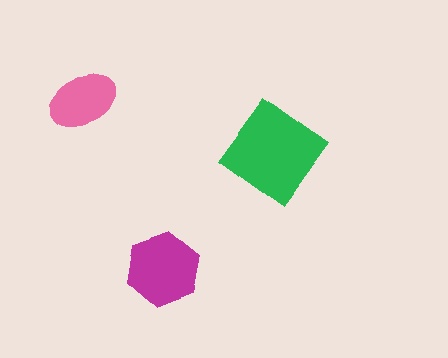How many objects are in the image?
There are 3 objects in the image.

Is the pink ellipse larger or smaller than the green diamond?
Smaller.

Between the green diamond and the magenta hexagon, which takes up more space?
The green diamond.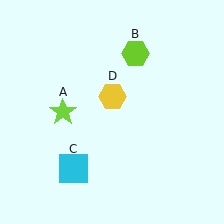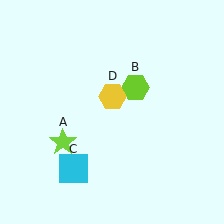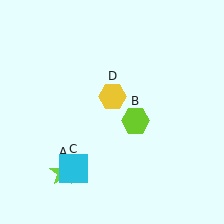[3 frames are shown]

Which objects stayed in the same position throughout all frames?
Cyan square (object C) and yellow hexagon (object D) remained stationary.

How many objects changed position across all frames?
2 objects changed position: lime star (object A), lime hexagon (object B).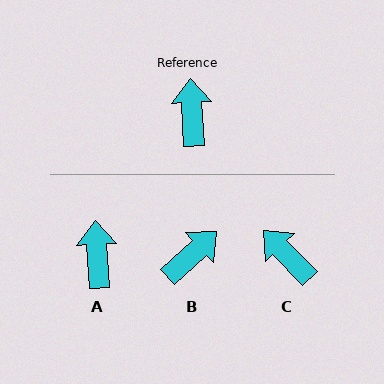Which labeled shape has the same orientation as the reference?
A.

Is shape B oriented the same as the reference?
No, it is off by about 51 degrees.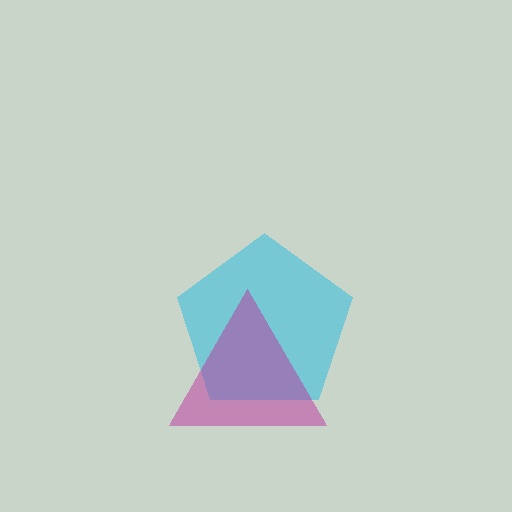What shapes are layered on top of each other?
The layered shapes are: a cyan pentagon, a magenta triangle.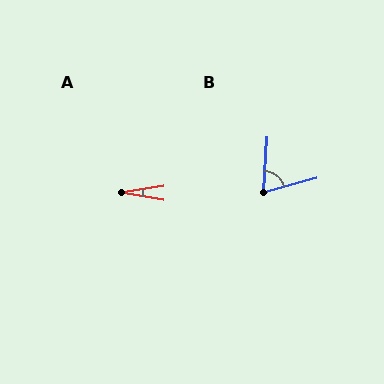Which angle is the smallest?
A, at approximately 19 degrees.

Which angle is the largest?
B, at approximately 71 degrees.